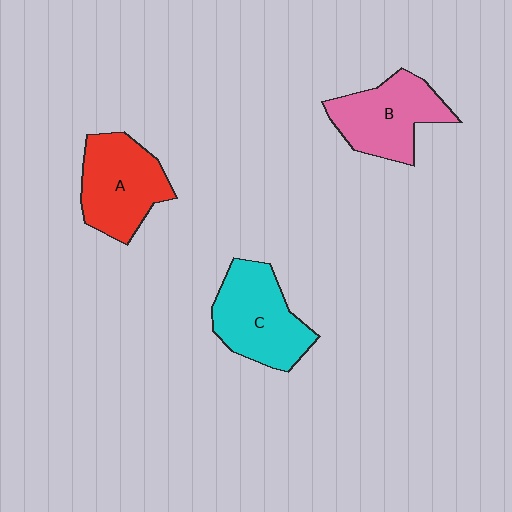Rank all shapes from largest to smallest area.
From largest to smallest: C (cyan), A (red), B (pink).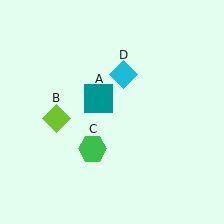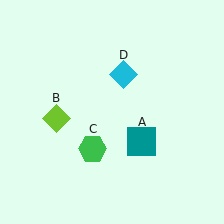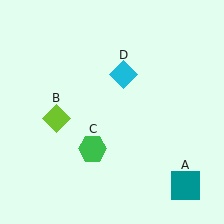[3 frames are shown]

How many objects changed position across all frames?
1 object changed position: teal square (object A).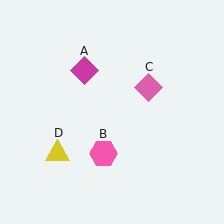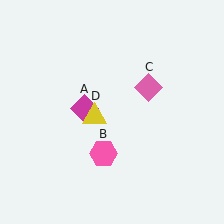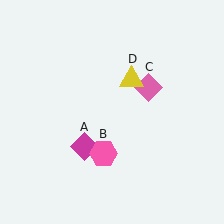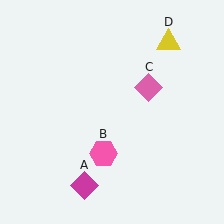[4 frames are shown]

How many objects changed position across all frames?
2 objects changed position: magenta diamond (object A), yellow triangle (object D).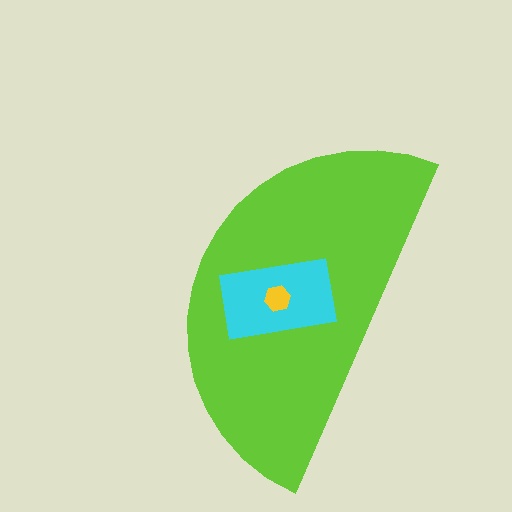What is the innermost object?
The yellow hexagon.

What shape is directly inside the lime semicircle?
The cyan rectangle.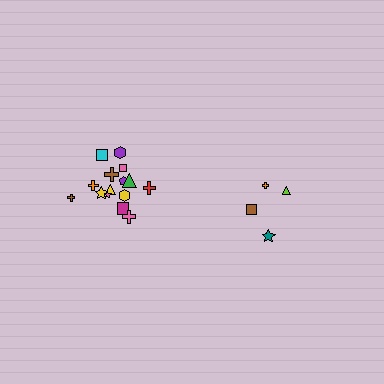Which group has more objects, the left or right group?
The left group.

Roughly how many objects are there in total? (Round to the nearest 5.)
Roughly 20 objects in total.